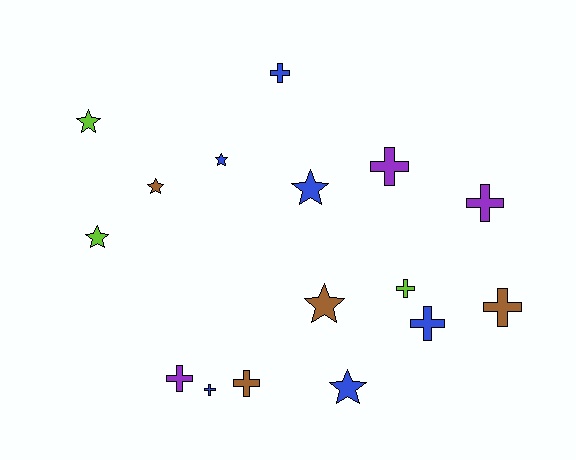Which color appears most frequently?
Blue, with 6 objects.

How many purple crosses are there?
There are 3 purple crosses.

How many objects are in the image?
There are 16 objects.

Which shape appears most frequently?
Cross, with 9 objects.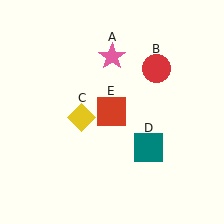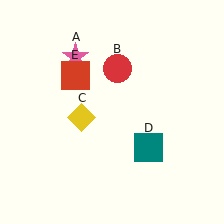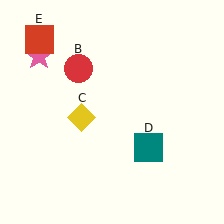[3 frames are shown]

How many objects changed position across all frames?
3 objects changed position: pink star (object A), red circle (object B), red square (object E).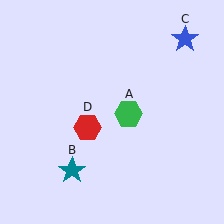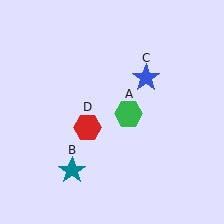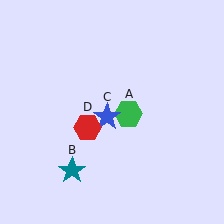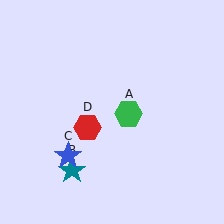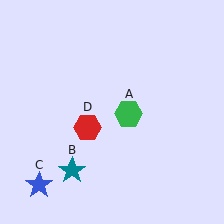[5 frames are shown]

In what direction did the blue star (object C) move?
The blue star (object C) moved down and to the left.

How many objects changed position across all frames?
1 object changed position: blue star (object C).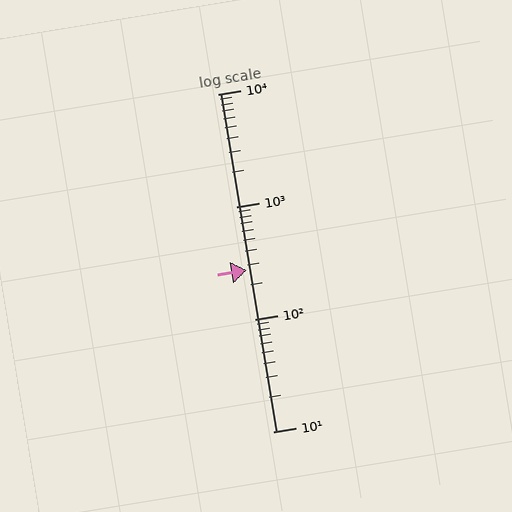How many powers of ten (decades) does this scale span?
The scale spans 3 decades, from 10 to 10000.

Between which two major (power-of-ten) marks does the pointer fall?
The pointer is between 100 and 1000.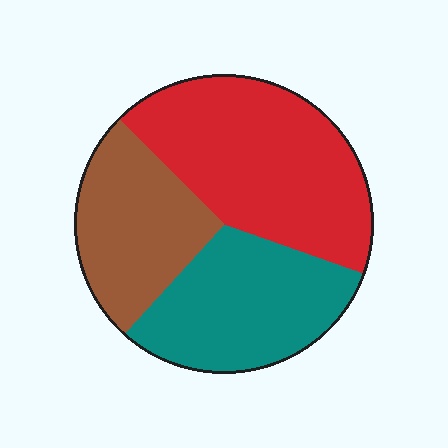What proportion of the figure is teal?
Teal takes up about one third (1/3) of the figure.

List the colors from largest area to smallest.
From largest to smallest: red, teal, brown.